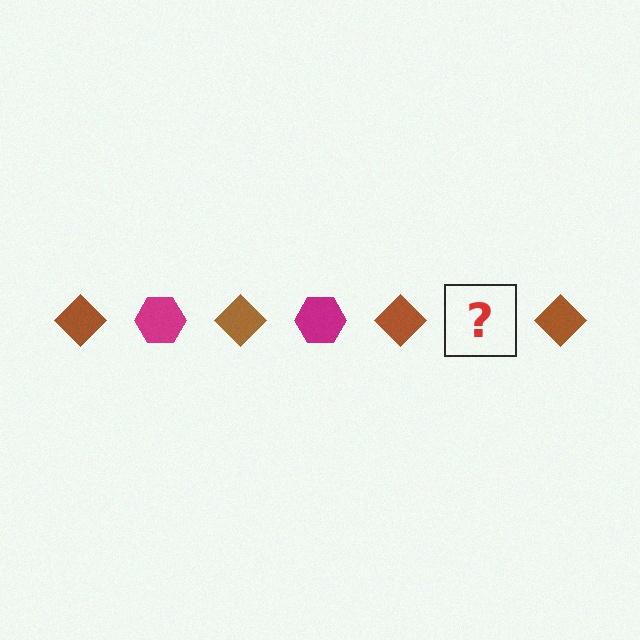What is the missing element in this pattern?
The missing element is a magenta hexagon.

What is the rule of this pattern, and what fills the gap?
The rule is that the pattern alternates between brown diamond and magenta hexagon. The gap should be filled with a magenta hexagon.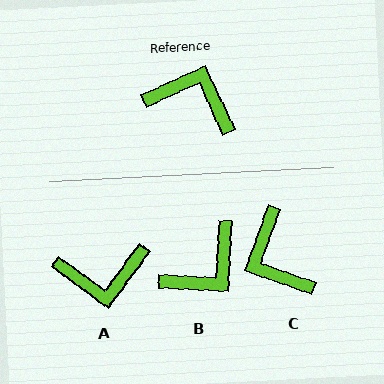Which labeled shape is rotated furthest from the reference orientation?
A, about 151 degrees away.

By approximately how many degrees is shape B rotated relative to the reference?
Approximately 118 degrees clockwise.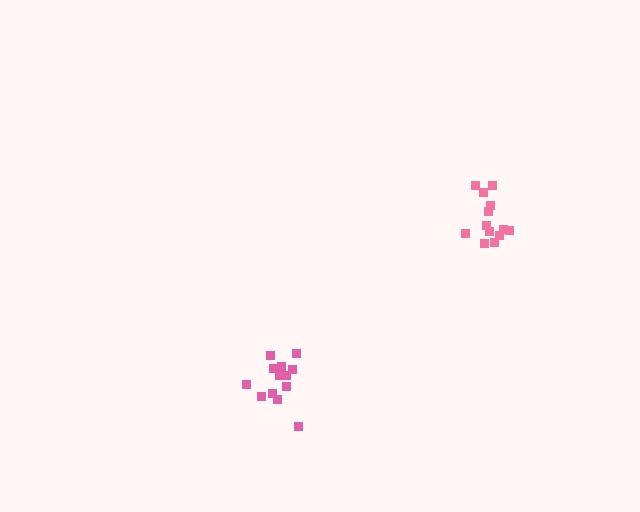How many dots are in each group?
Group 1: 13 dots, Group 2: 13 dots (26 total).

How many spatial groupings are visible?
There are 2 spatial groupings.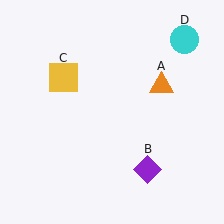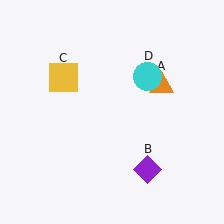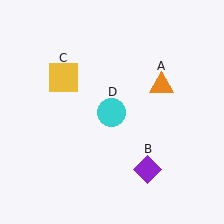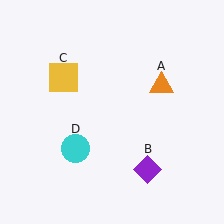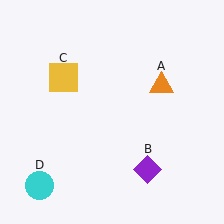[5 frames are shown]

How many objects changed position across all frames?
1 object changed position: cyan circle (object D).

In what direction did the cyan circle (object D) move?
The cyan circle (object D) moved down and to the left.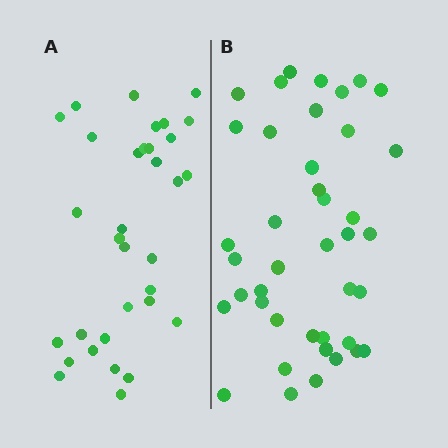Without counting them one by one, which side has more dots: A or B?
Region B (the right region) has more dots.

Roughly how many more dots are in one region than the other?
Region B has roughly 8 or so more dots than region A.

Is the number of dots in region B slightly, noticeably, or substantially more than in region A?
Region B has only slightly more — the two regions are fairly close. The ratio is roughly 1.2 to 1.